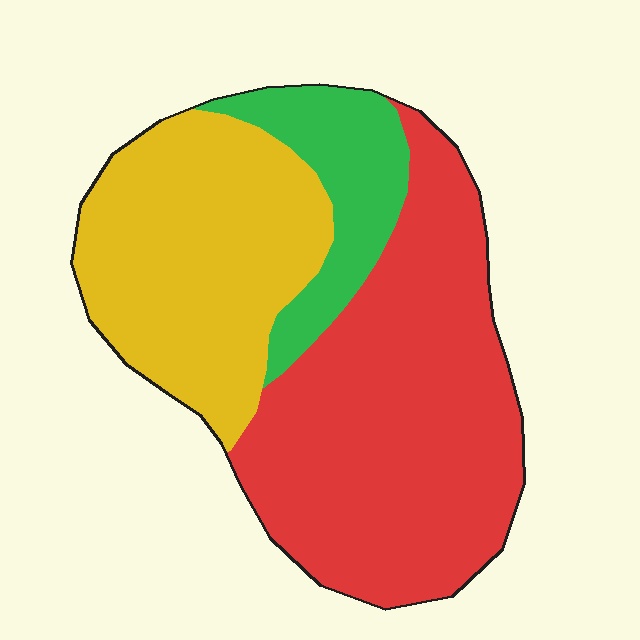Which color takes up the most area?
Red, at roughly 50%.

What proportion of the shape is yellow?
Yellow covers around 35% of the shape.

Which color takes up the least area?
Green, at roughly 15%.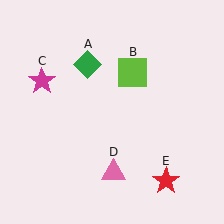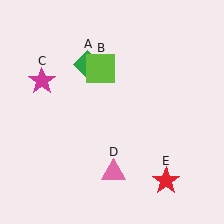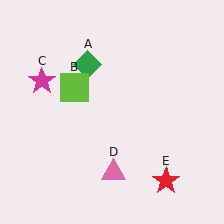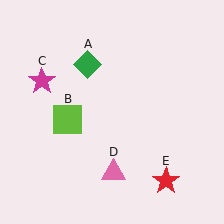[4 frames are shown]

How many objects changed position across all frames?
1 object changed position: lime square (object B).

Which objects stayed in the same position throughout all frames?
Green diamond (object A) and magenta star (object C) and pink triangle (object D) and red star (object E) remained stationary.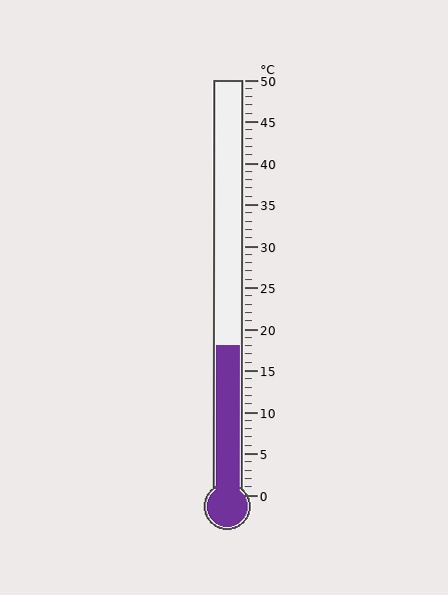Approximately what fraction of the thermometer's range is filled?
The thermometer is filled to approximately 35% of its range.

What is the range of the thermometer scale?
The thermometer scale ranges from 0°C to 50°C.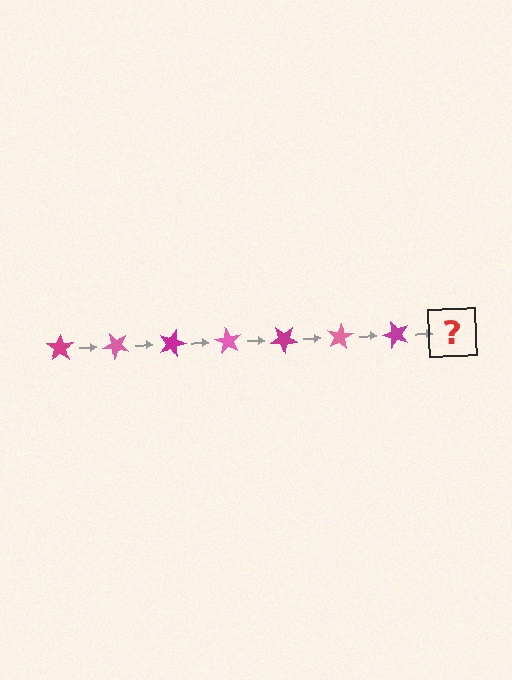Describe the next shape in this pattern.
It should be a pink star, rotated 315 degrees from the start.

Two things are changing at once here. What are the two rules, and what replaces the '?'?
The two rules are that it rotates 45 degrees each step and the color cycles through magenta and pink. The '?' should be a pink star, rotated 315 degrees from the start.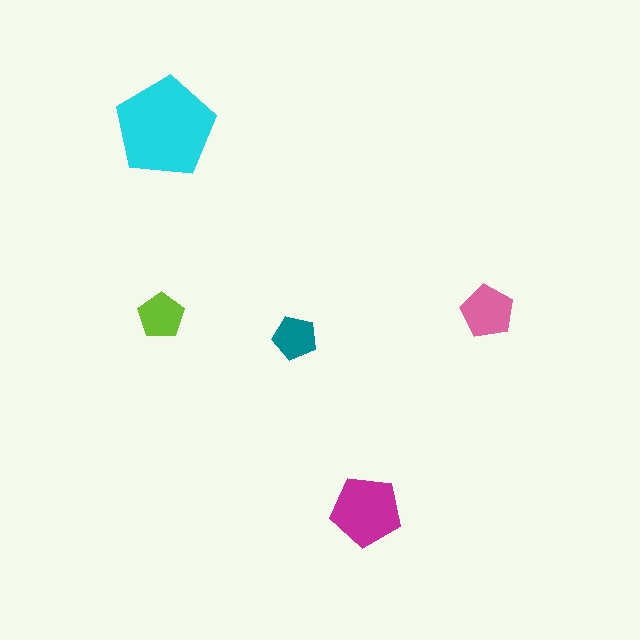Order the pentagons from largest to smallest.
the cyan one, the magenta one, the pink one, the lime one, the teal one.